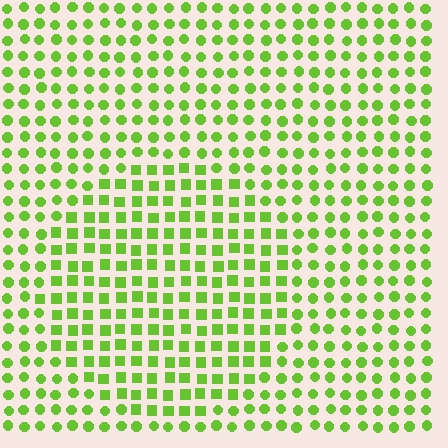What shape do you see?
I see a circle.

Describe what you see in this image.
The image is filled with small lime elements arranged in a uniform grid. A circle-shaped region contains squares, while the surrounding area contains circles. The boundary is defined purely by the change in element shape.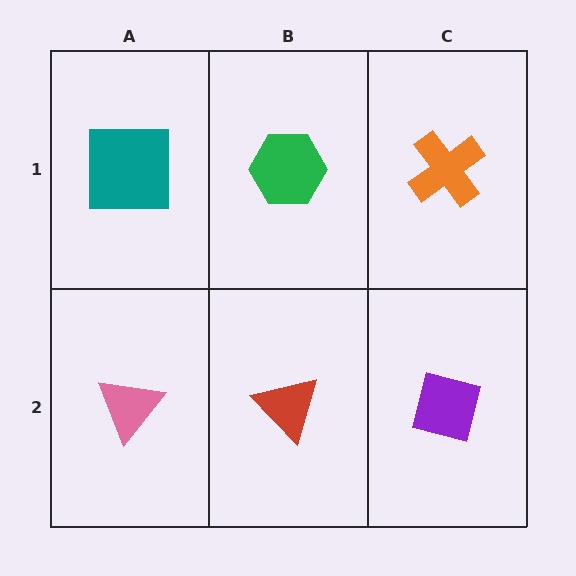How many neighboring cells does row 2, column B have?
3.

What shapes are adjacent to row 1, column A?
A pink triangle (row 2, column A), a green hexagon (row 1, column B).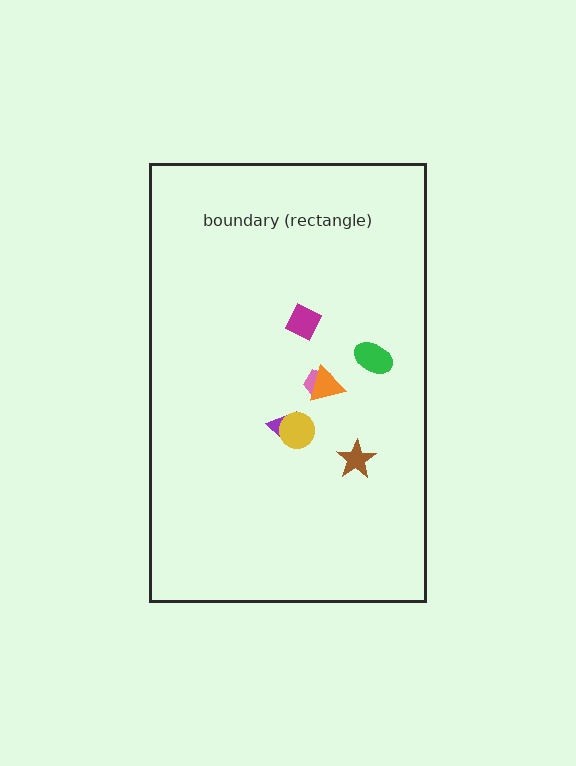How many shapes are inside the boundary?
7 inside, 0 outside.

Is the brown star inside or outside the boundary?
Inside.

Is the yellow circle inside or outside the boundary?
Inside.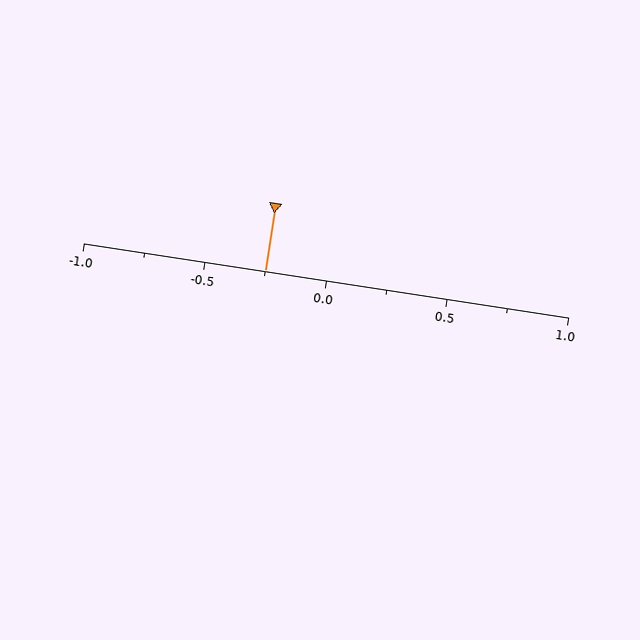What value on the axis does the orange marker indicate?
The marker indicates approximately -0.25.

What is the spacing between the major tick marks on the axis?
The major ticks are spaced 0.5 apart.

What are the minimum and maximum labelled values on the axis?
The axis runs from -1.0 to 1.0.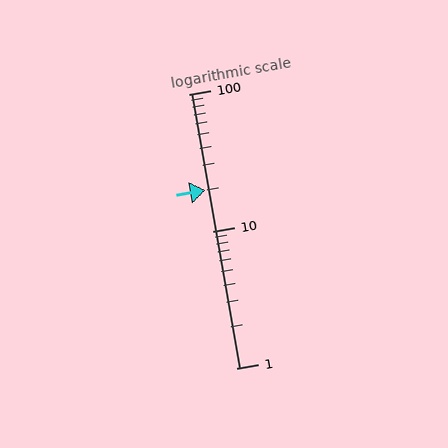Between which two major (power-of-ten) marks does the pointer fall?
The pointer is between 10 and 100.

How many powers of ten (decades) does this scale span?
The scale spans 2 decades, from 1 to 100.